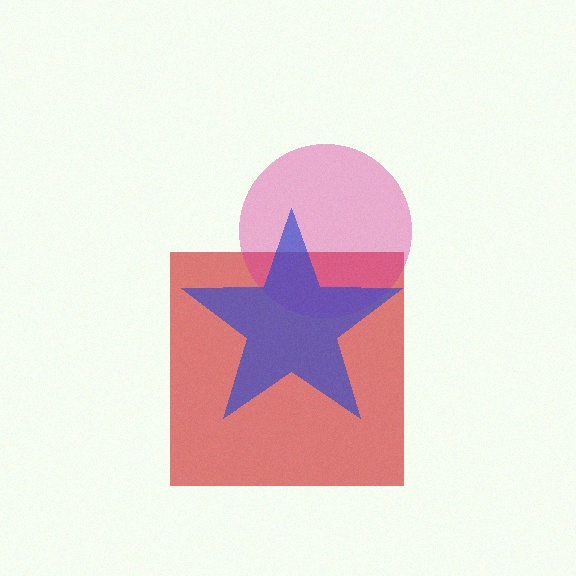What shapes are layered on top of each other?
The layered shapes are: a red square, a magenta circle, a blue star.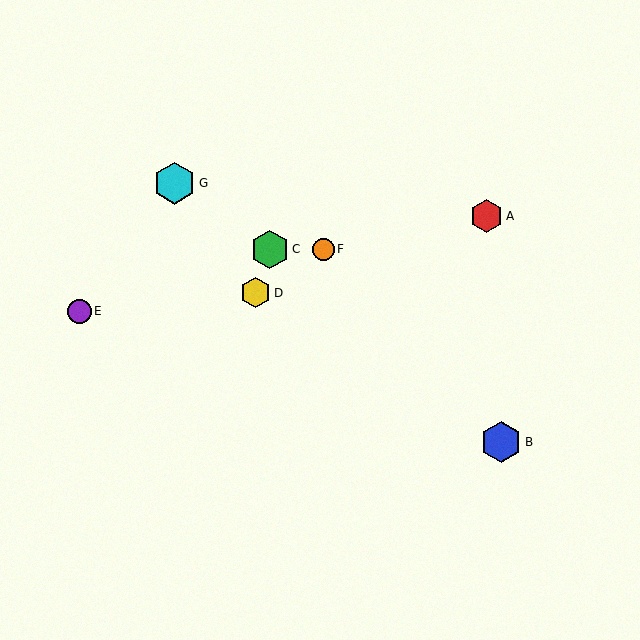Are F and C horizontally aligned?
Yes, both are at y≈249.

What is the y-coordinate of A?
Object A is at y≈216.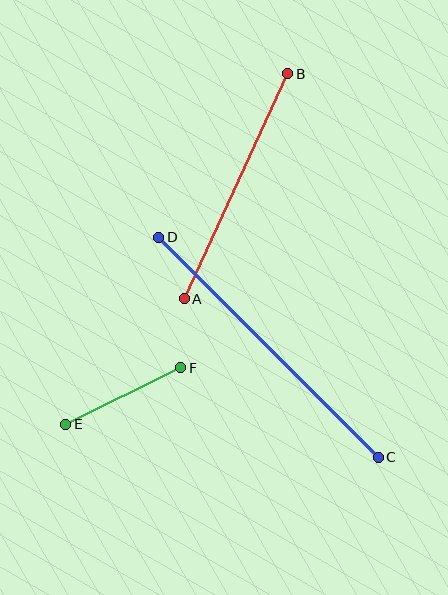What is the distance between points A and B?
The distance is approximately 248 pixels.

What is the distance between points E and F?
The distance is approximately 128 pixels.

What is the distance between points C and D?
The distance is approximately 311 pixels.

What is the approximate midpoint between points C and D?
The midpoint is at approximately (268, 347) pixels.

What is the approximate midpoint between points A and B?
The midpoint is at approximately (236, 186) pixels.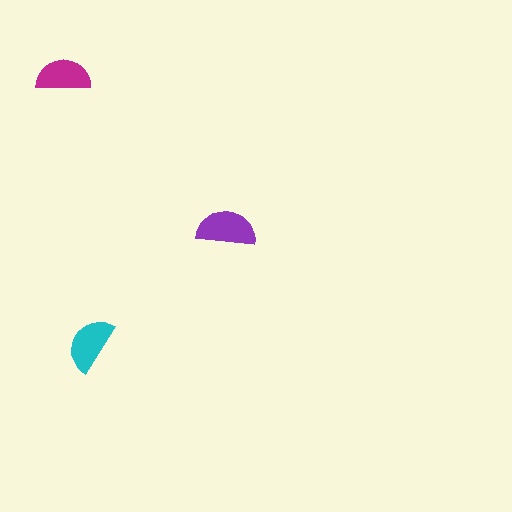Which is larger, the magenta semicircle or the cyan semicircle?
The cyan one.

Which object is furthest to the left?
The magenta semicircle is leftmost.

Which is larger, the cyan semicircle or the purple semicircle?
The purple one.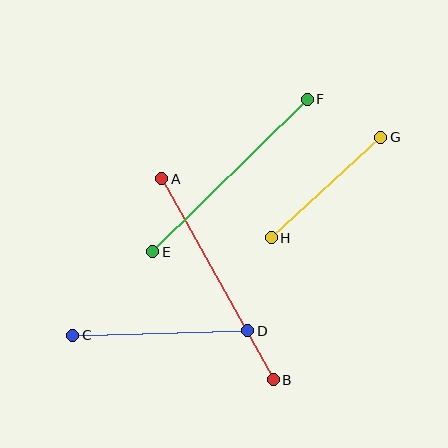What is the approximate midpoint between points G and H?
The midpoint is at approximately (326, 187) pixels.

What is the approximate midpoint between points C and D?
The midpoint is at approximately (160, 333) pixels.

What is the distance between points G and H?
The distance is approximately 148 pixels.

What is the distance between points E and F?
The distance is approximately 217 pixels.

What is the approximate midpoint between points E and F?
The midpoint is at approximately (230, 176) pixels.